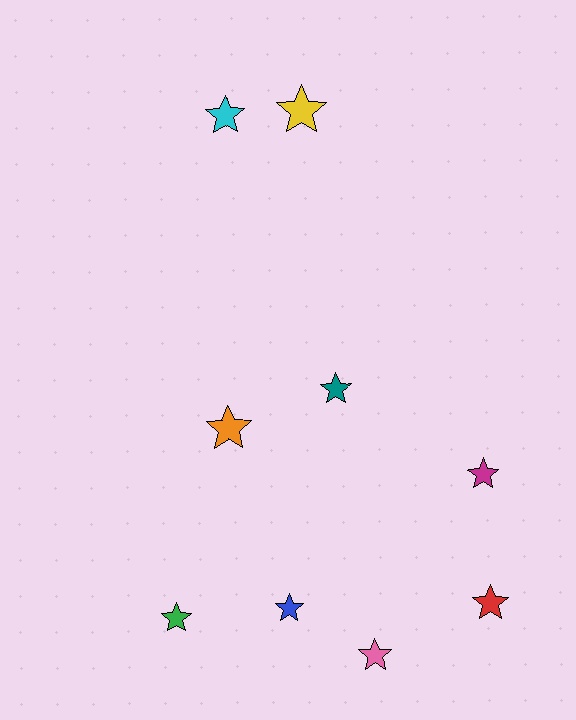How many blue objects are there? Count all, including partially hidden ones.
There is 1 blue object.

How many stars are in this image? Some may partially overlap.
There are 9 stars.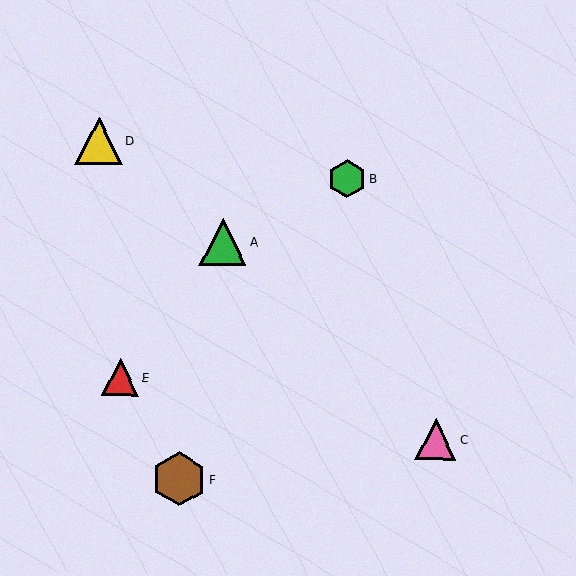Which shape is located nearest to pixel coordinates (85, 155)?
The yellow triangle (labeled D) at (99, 141) is nearest to that location.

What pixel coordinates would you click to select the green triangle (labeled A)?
Click at (223, 242) to select the green triangle A.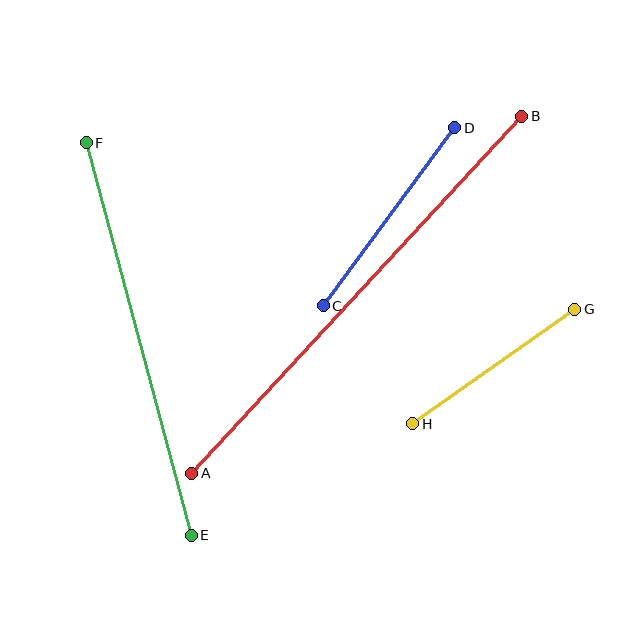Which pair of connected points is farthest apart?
Points A and B are farthest apart.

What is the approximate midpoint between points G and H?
The midpoint is at approximately (494, 366) pixels.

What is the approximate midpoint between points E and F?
The midpoint is at approximately (139, 339) pixels.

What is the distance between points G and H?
The distance is approximately 198 pixels.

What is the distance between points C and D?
The distance is approximately 222 pixels.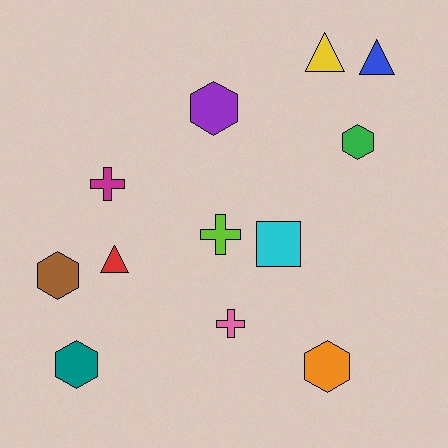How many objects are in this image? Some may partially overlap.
There are 12 objects.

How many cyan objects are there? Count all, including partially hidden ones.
There is 1 cyan object.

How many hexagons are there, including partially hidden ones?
There are 5 hexagons.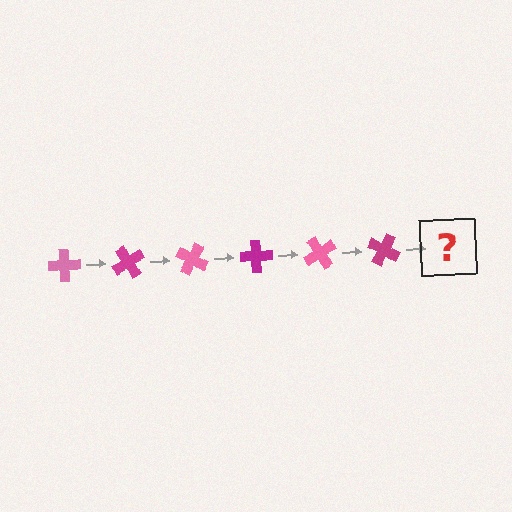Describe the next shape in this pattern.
It should be a pink cross, rotated 360 degrees from the start.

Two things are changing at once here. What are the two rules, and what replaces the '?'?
The two rules are that it rotates 60 degrees each step and the color cycles through pink and magenta. The '?' should be a pink cross, rotated 360 degrees from the start.